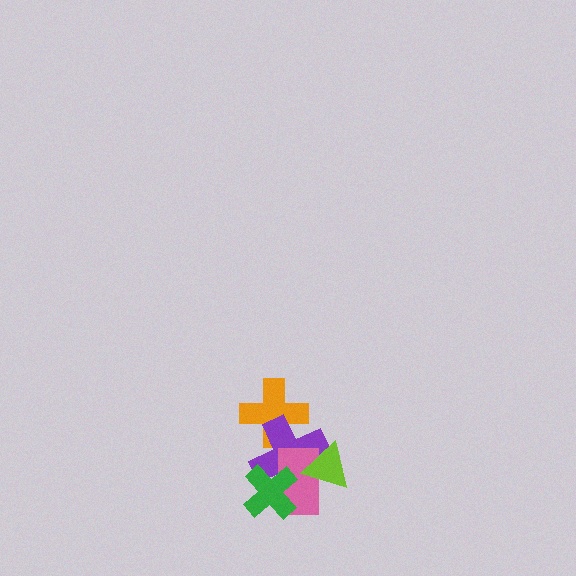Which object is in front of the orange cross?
The purple cross is in front of the orange cross.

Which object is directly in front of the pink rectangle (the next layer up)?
The lime triangle is directly in front of the pink rectangle.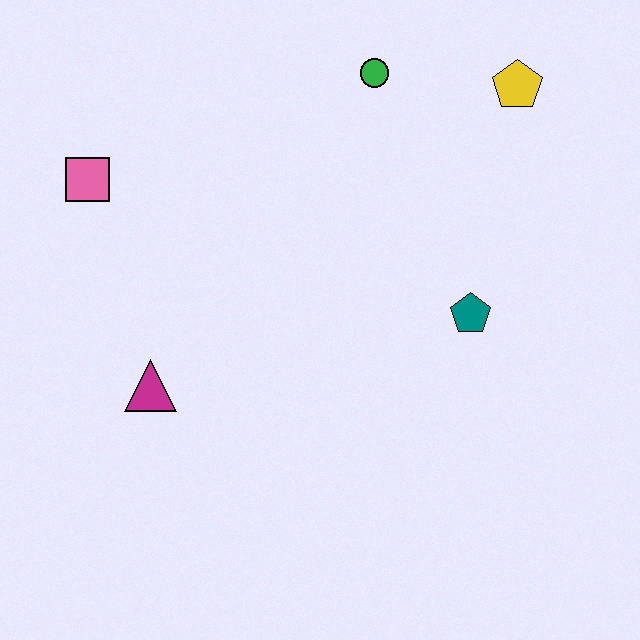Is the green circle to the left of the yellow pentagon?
Yes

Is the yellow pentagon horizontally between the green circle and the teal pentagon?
No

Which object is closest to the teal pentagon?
The yellow pentagon is closest to the teal pentagon.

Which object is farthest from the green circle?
The magenta triangle is farthest from the green circle.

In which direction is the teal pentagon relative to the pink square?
The teal pentagon is to the right of the pink square.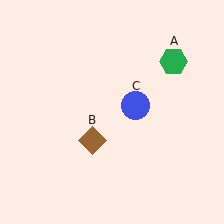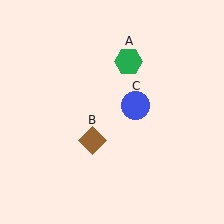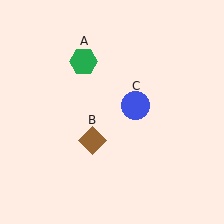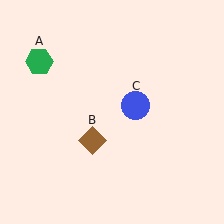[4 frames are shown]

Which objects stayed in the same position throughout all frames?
Brown diamond (object B) and blue circle (object C) remained stationary.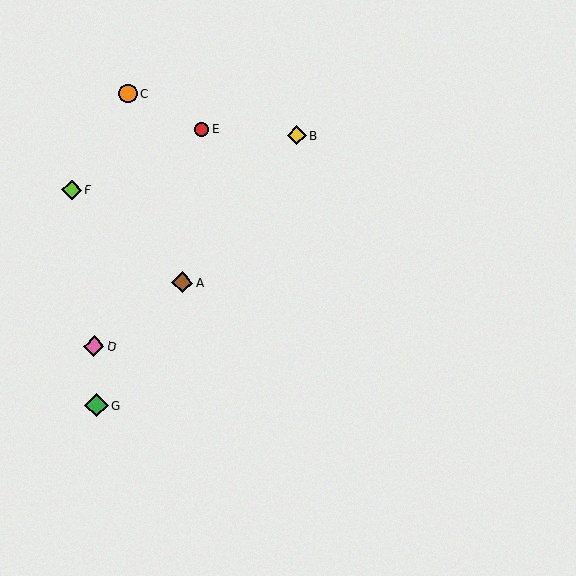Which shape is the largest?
The green diamond (labeled G) is the largest.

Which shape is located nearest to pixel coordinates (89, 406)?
The green diamond (labeled G) at (96, 406) is nearest to that location.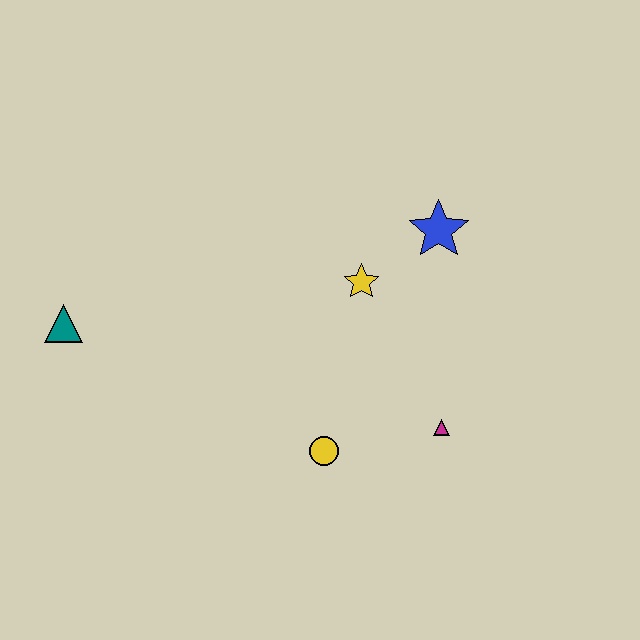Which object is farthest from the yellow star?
The teal triangle is farthest from the yellow star.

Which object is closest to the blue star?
The yellow star is closest to the blue star.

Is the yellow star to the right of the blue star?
No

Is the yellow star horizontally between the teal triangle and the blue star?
Yes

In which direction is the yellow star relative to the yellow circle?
The yellow star is above the yellow circle.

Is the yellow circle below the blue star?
Yes